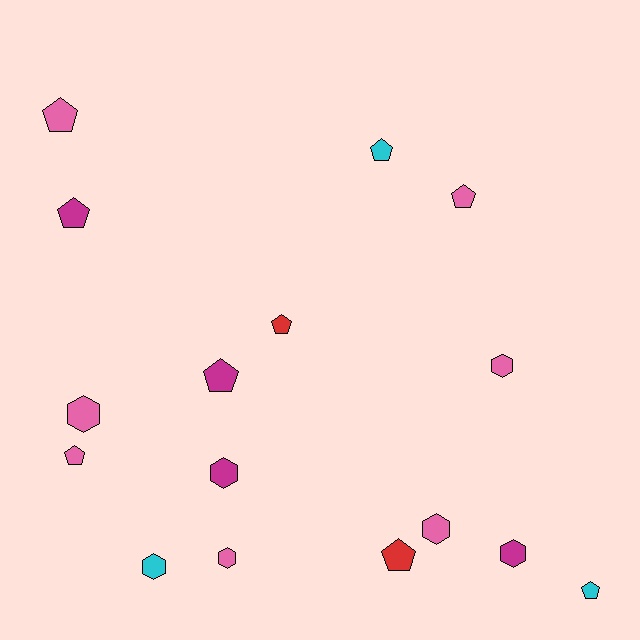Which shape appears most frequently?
Pentagon, with 9 objects.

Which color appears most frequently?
Pink, with 7 objects.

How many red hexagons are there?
There are no red hexagons.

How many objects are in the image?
There are 16 objects.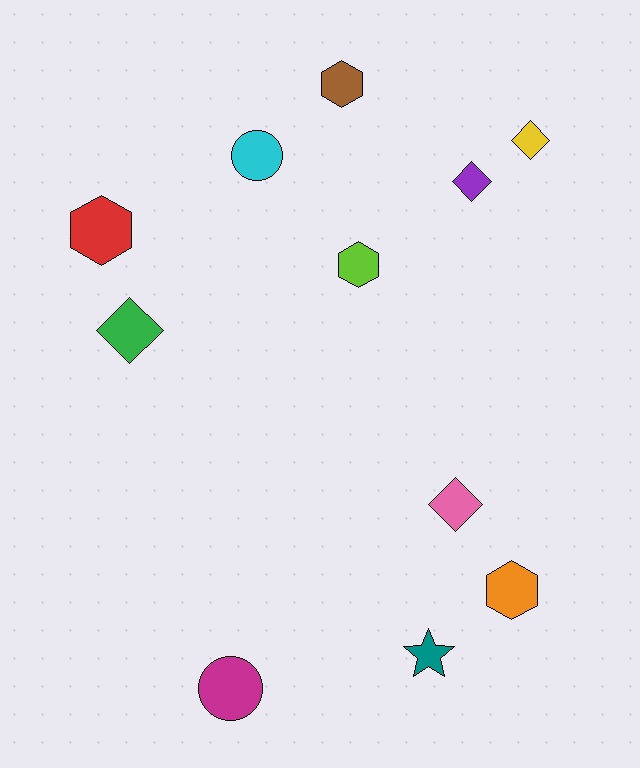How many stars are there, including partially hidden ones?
There is 1 star.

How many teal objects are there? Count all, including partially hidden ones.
There is 1 teal object.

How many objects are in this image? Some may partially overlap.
There are 11 objects.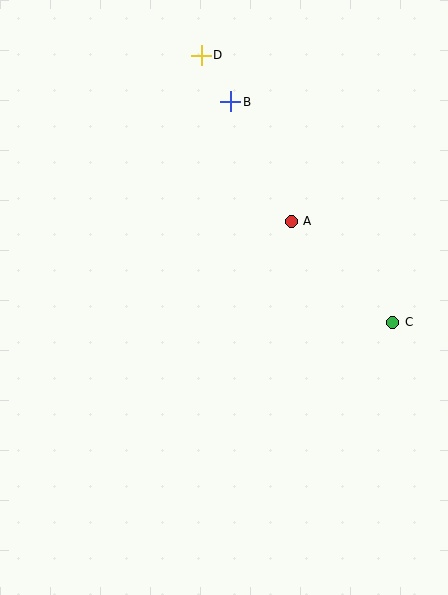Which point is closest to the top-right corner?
Point B is closest to the top-right corner.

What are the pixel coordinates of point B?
Point B is at (231, 102).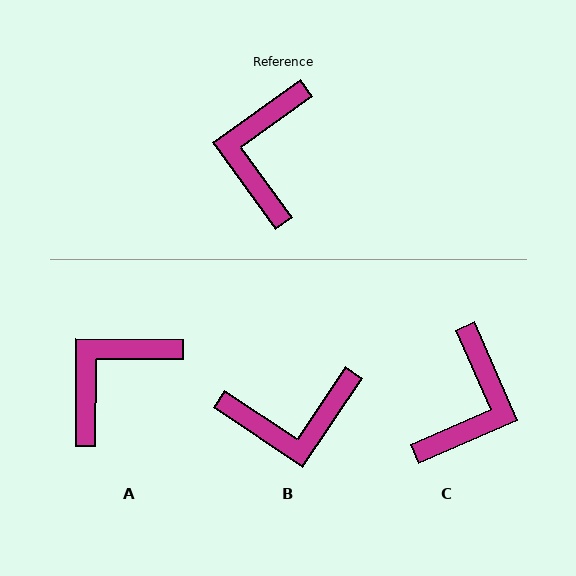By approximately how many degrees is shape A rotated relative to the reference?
Approximately 36 degrees clockwise.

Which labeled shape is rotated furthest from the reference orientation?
C, about 168 degrees away.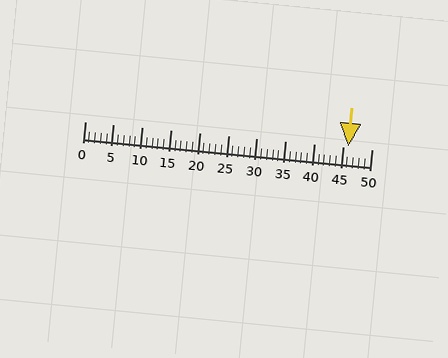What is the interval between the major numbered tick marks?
The major tick marks are spaced 5 units apart.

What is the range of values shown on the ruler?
The ruler shows values from 0 to 50.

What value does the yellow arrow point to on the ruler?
The yellow arrow points to approximately 46.